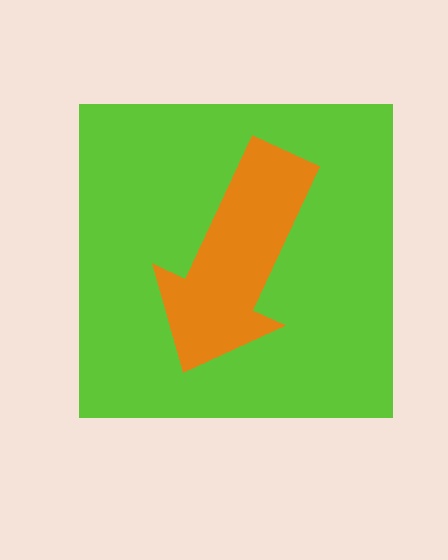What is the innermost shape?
The orange arrow.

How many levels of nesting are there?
2.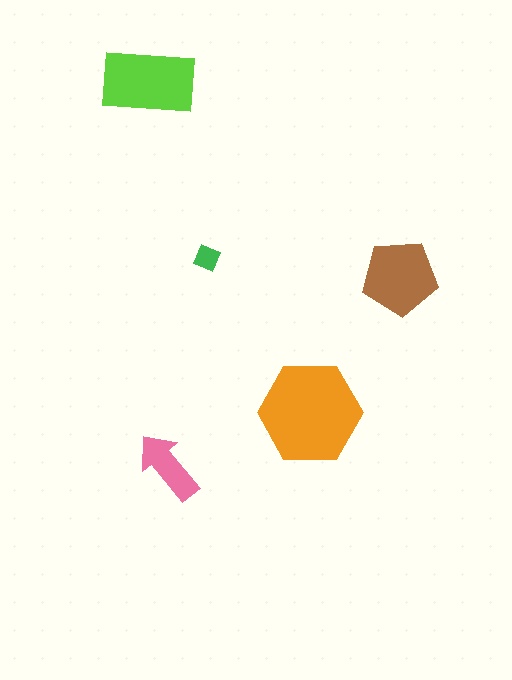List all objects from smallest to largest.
The green diamond, the pink arrow, the brown pentagon, the lime rectangle, the orange hexagon.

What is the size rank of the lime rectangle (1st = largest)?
2nd.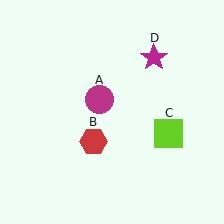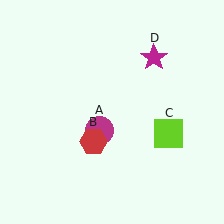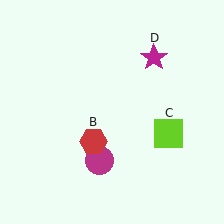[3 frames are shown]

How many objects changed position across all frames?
1 object changed position: magenta circle (object A).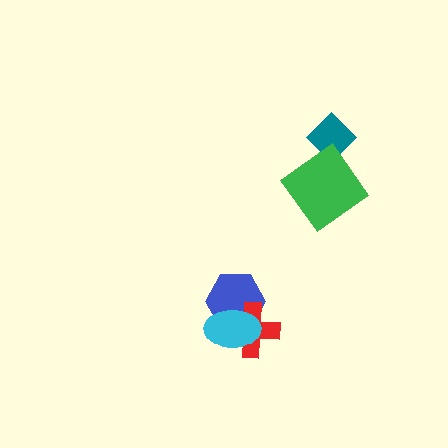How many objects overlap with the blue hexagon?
2 objects overlap with the blue hexagon.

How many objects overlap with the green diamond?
1 object overlaps with the green diamond.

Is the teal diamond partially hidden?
Yes, it is partially covered by another shape.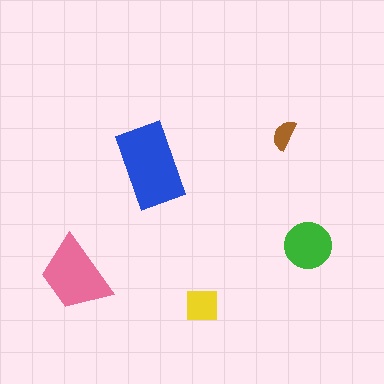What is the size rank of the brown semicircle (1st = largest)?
5th.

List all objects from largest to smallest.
The blue rectangle, the pink trapezoid, the green circle, the yellow square, the brown semicircle.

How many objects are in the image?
There are 5 objects in the image.